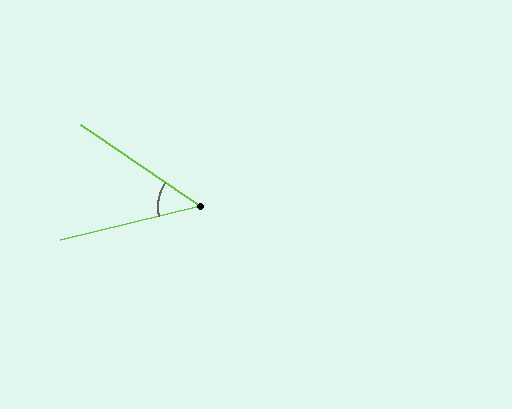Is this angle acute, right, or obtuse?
It is acute.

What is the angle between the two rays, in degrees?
Approximately 48 degrees.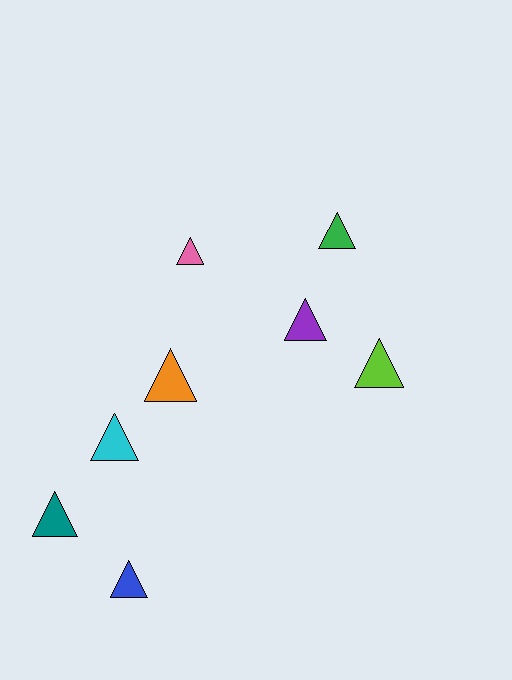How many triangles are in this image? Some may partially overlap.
There are 8 triangles.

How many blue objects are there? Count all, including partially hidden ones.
There is 1 blue object.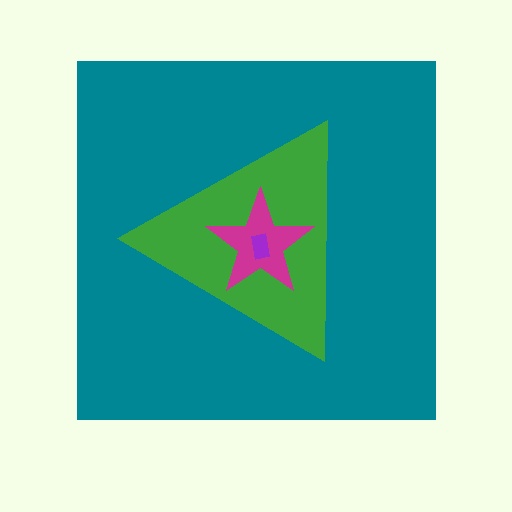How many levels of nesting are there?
4.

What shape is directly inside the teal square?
The green triangle.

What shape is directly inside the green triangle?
The magenta star.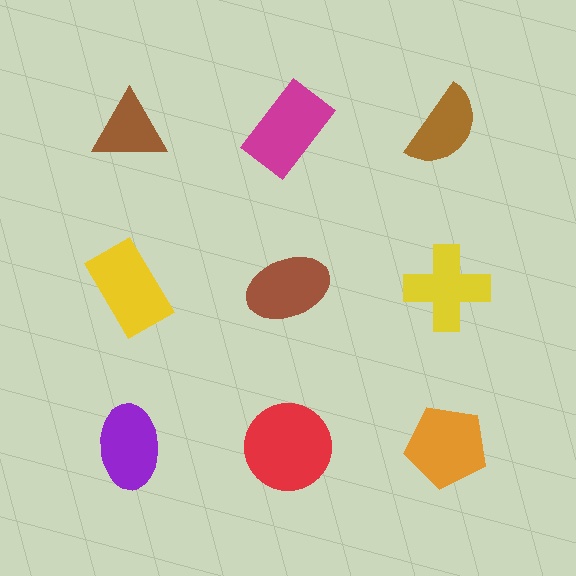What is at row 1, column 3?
A brown semicircle.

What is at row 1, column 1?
A brown triangle.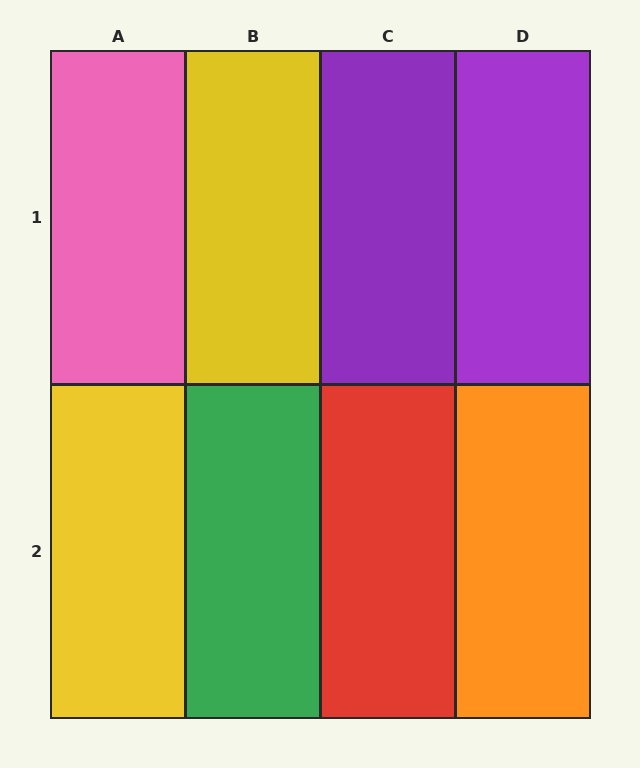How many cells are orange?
1 cell is orange.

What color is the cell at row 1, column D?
Purple.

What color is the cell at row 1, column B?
Yellow.